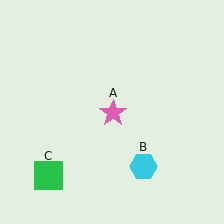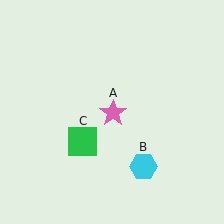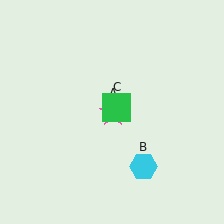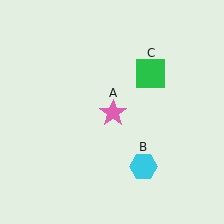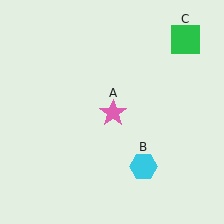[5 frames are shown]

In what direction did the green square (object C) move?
The green square (object C) moved up and to the right.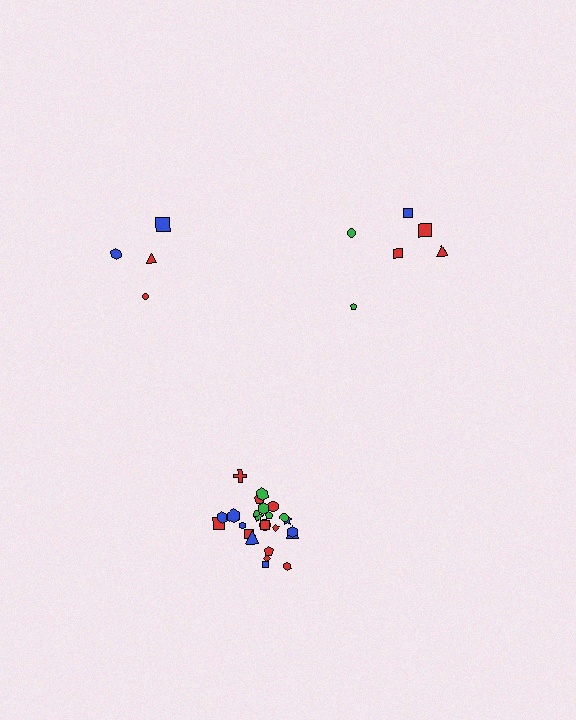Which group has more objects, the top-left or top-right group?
The top-right group.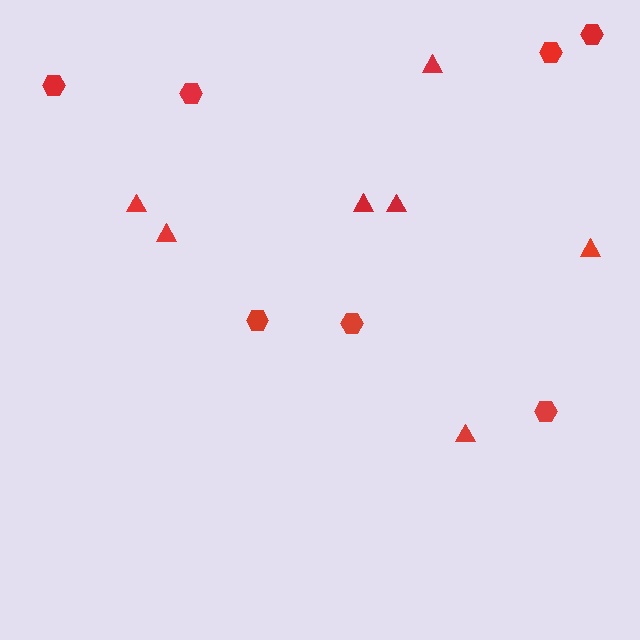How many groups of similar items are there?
There are 2 groups: one group of triangles (7) and one group of hexagons (7).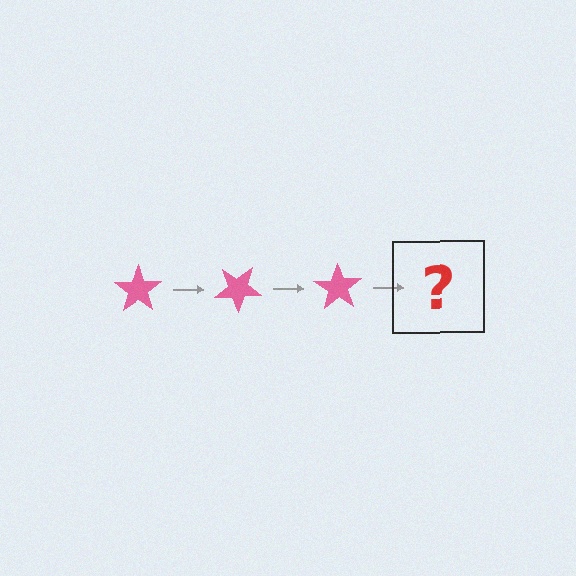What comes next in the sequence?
The next element should be a pink star rotated 105 degrees.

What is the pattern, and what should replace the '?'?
The pattern is that the star rotates 35 degrees each step. The '?' should be a pink star rotated 105 degrees.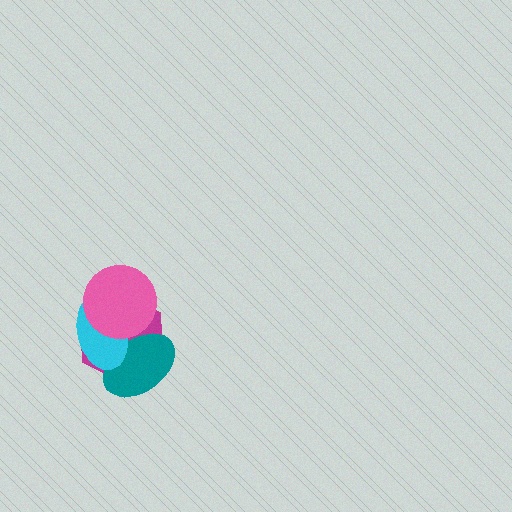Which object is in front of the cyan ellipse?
The pink circle is in front of the cyan ellipse.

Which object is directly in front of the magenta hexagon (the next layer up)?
The teal ellipse is directly in front of the magenta hexagon.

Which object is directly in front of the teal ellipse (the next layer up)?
The cyan ellipse is directly in front of the teal ellipse.